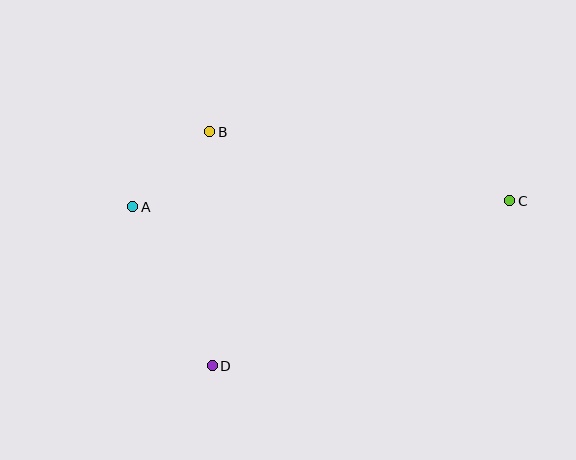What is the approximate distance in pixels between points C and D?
The distance between C and D is approximately 340 pixels.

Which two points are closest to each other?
Points A and B are closest to each other.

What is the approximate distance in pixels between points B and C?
The distance between B and C is approximately 308 pixels.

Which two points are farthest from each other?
Points A and C are farthest from each other.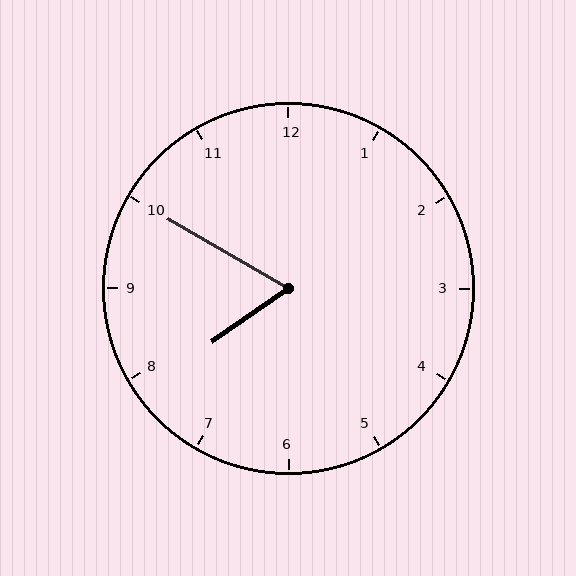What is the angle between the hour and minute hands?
Approximately 65 degrees.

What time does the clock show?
7:50.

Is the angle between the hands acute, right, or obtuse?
It is acute.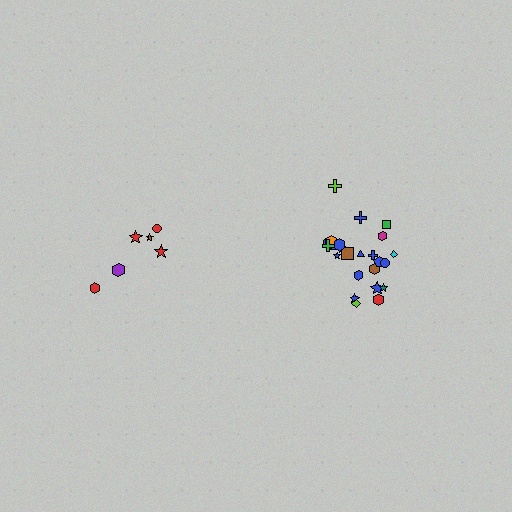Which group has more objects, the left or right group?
The right group.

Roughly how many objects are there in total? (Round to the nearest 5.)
Roughly 30 objects in total.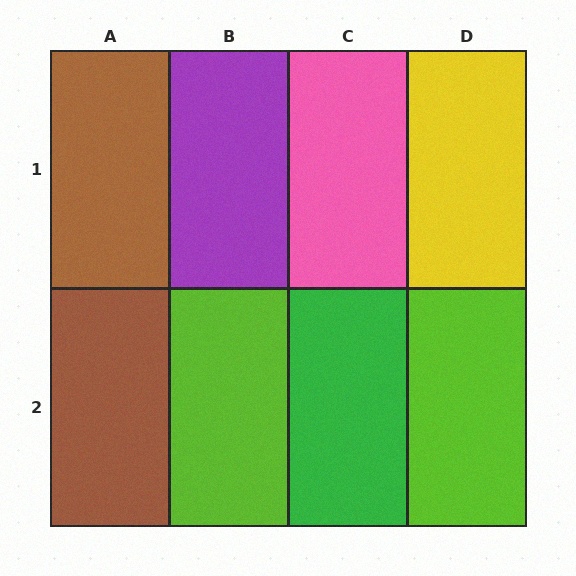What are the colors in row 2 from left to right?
Brown, lime, green, lime.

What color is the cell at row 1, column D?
Yellow.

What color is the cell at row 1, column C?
Pink.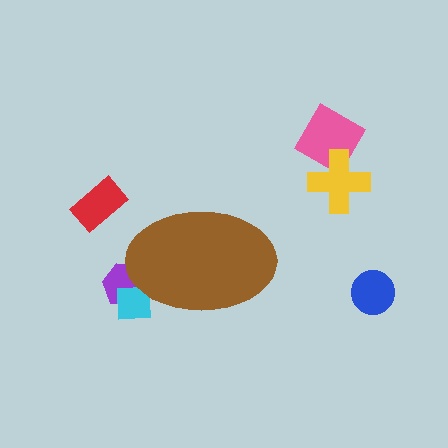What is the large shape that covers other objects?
A brown ellipse.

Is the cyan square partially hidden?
Yes, the cyan square is partially hidden behind the brown ellipse.